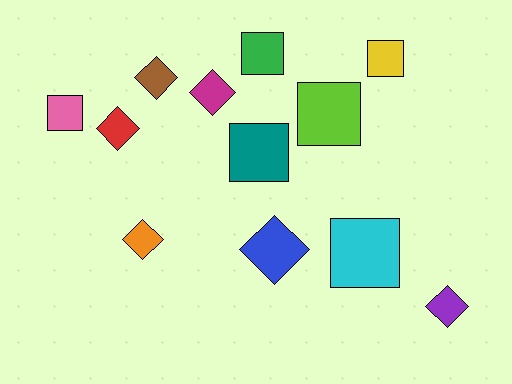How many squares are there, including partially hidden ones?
There are 6 squares.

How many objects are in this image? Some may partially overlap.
There are 12 objects.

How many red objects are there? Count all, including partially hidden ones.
There is 1 red object.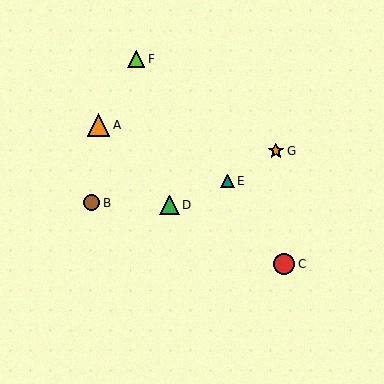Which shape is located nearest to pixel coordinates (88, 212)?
The brown circle (labeled B) at (92, 203) is nearest to that location.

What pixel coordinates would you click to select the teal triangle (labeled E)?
Click at (228, 181) to select the teal triangle E.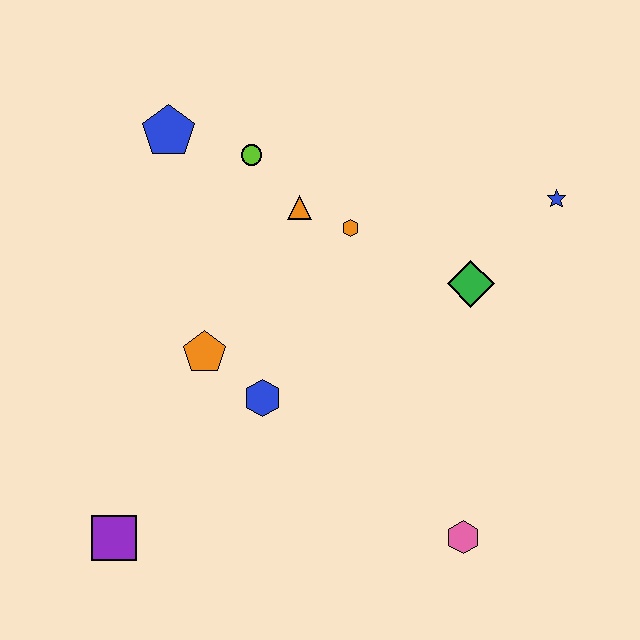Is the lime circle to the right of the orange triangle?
No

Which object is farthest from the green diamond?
The purple square is farthest from the green diamond.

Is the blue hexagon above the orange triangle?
No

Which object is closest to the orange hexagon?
The orange triangle is closest to the orange hexagon.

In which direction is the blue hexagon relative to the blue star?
The blue hexagon is to the left of the blue star.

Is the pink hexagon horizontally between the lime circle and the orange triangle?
No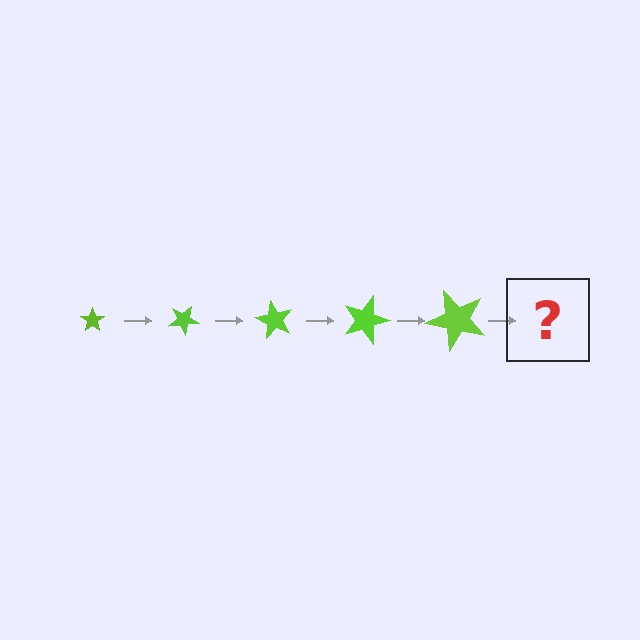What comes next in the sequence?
The next element should be a star, larger than the previous one and rotated 150 degrees from the start.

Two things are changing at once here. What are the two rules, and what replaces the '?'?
The two rules are that the star grows larger each step and it rotates 30 degrees each step. The '?' should be a star, larger than the previous one and rotated 150 degrees from the start.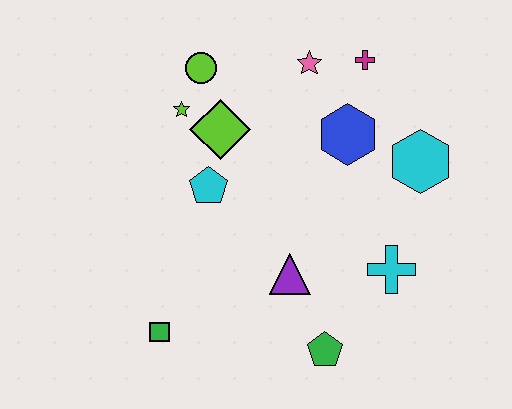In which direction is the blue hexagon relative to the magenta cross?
The blue hexagon is below the magenta cross.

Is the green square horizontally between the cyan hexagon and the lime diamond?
No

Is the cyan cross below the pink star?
Yes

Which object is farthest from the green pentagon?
The lime circle is farthest from the green pentagon.